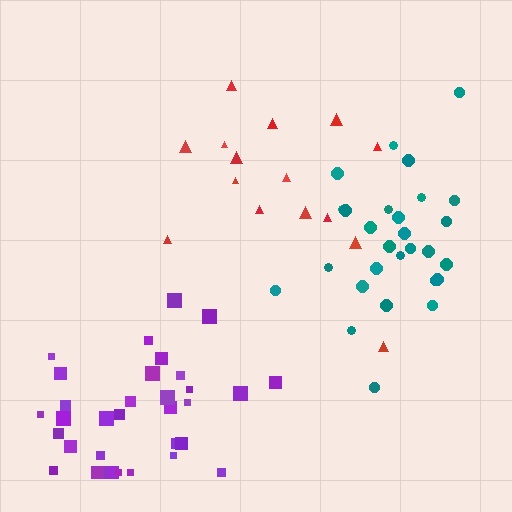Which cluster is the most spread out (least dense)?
Red.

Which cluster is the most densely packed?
Purple.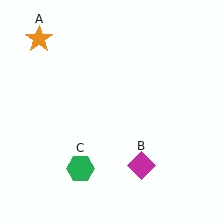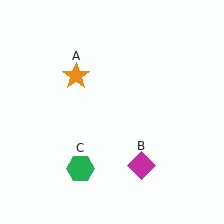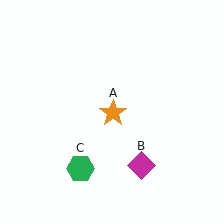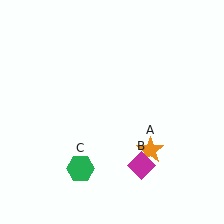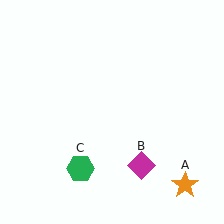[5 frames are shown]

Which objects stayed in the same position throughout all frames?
Magenta diamond (object B) and green hexagon (object C) remained stationary.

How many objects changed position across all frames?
1 object changed position: orange star (object A).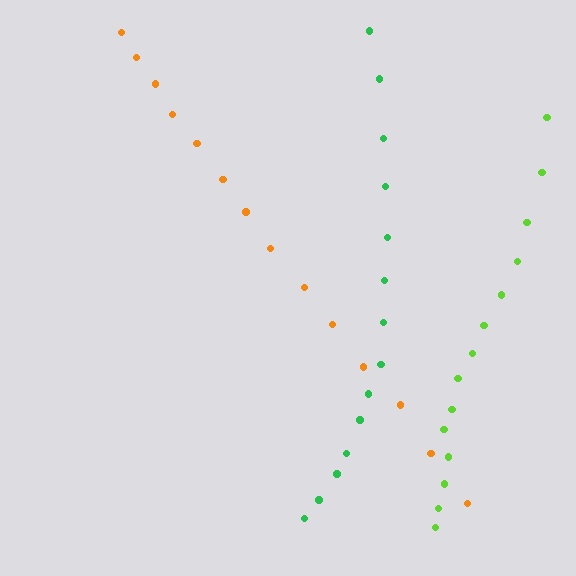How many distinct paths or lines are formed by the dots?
There are 3 distinct paths.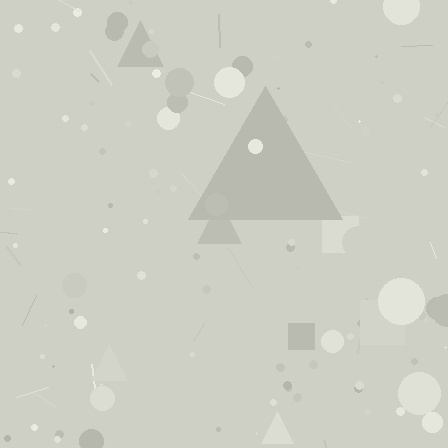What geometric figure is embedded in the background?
A triangle is embedded in the background.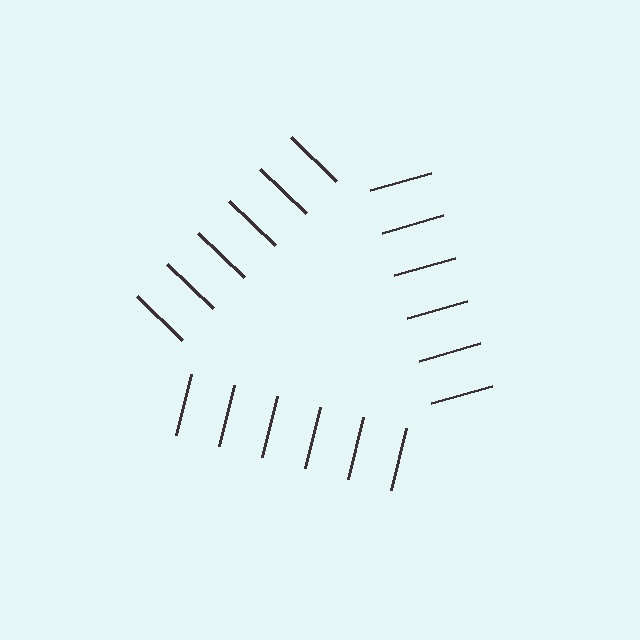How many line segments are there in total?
18 — 6 along each of the 3 edges.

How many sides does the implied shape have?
3 sides — the line-ends trace a triangle.